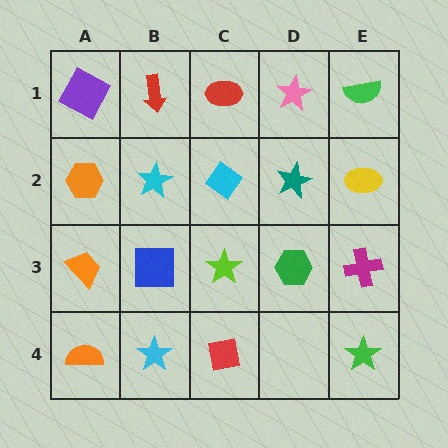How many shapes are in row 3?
5 shapes.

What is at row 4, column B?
A cyan star.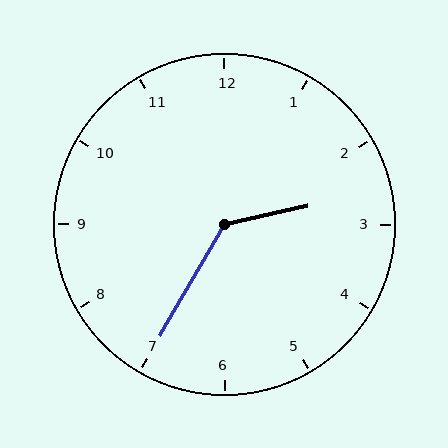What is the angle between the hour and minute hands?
Approximately 132 degrees.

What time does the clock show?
2:35.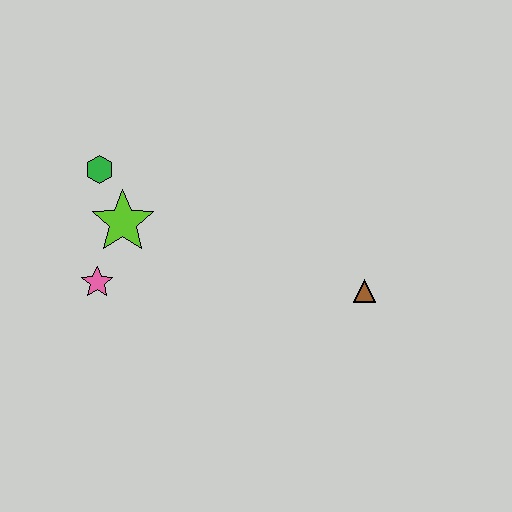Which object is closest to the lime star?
The green hexagon is closest to the lime star.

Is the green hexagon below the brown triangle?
No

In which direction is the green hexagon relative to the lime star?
The green hexagon is above the lime star.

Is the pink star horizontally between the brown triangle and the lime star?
No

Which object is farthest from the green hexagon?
The brown triangle is farthest from the green hexagon.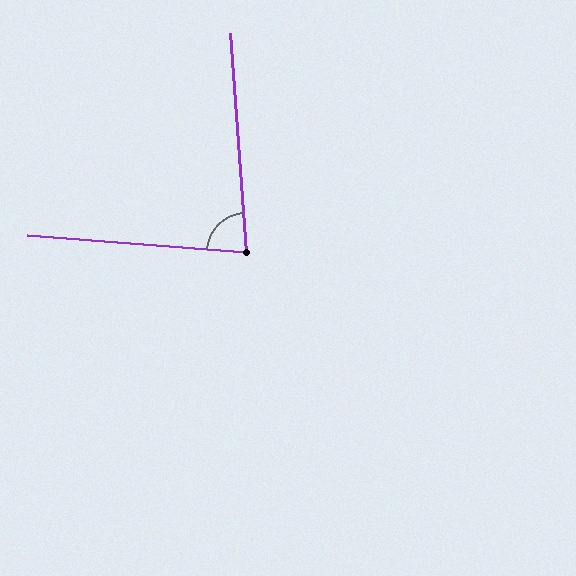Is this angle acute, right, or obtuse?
It is acute.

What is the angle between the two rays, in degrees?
Approximately 82 degrees.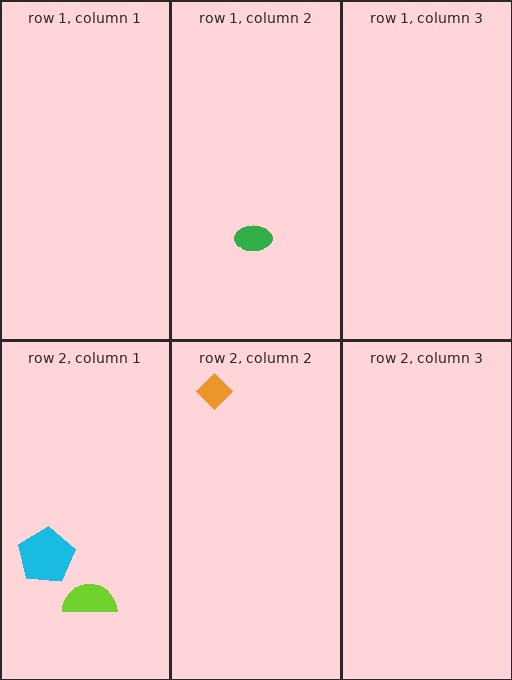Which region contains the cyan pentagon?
The row 2, column 1 region.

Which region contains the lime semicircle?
The row 2, column 1 region.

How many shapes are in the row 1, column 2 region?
1.